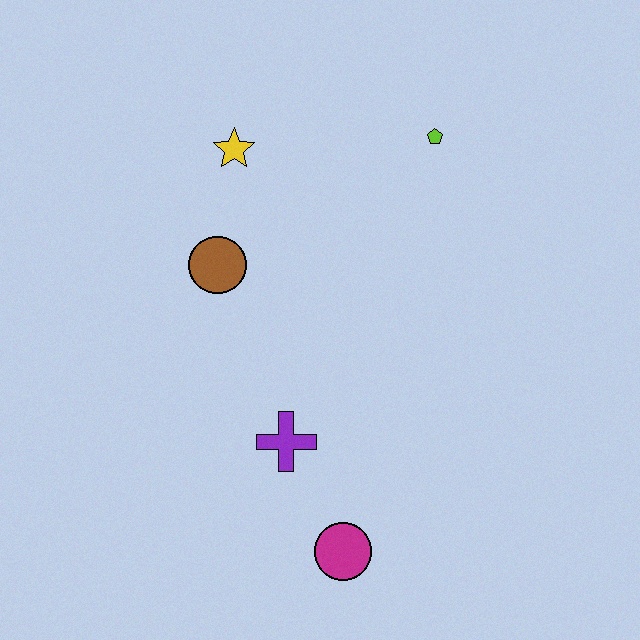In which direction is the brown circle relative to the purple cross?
The brown circle is above the purple cross.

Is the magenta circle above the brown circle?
No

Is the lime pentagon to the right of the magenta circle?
Yes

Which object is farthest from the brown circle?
The magenta circle is farthest from the brown circle.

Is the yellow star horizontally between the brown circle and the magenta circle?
Yes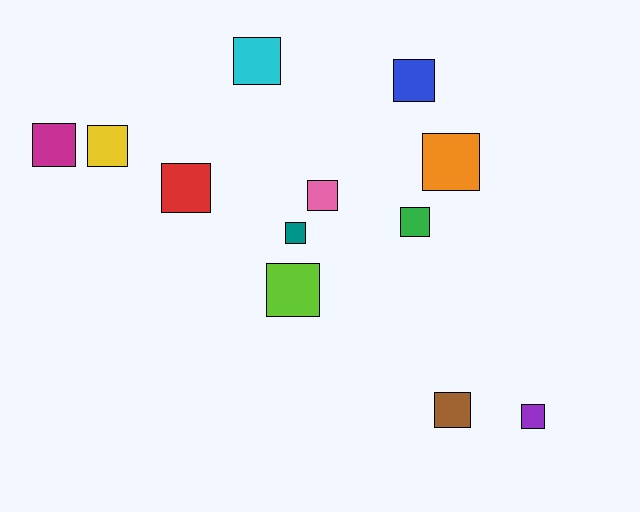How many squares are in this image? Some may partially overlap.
There are 12 squares.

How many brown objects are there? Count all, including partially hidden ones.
There is 1 brown object.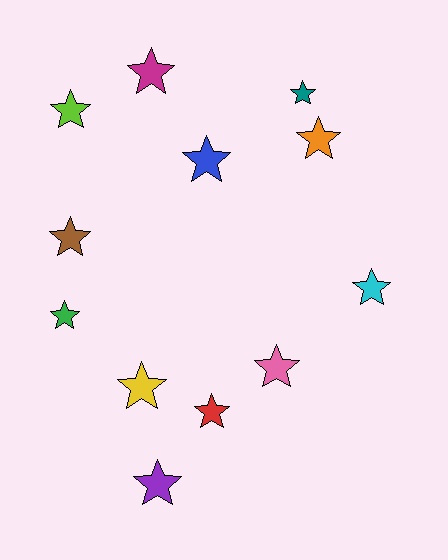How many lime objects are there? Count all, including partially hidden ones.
There is 1 lime object.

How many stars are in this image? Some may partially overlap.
There are 12 stars.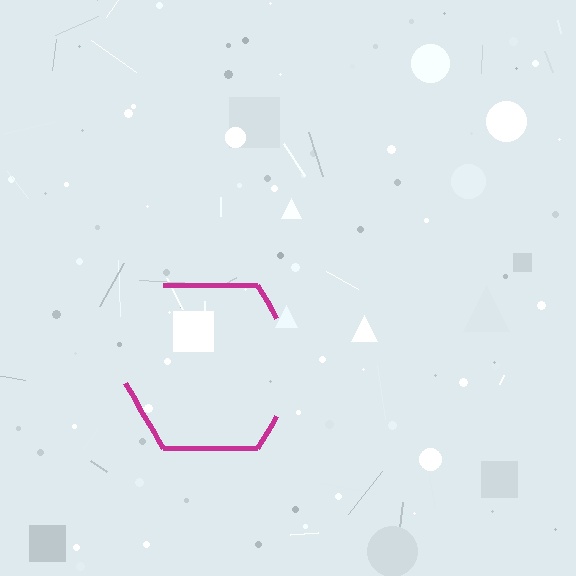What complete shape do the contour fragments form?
The contour fragments form a hexagon.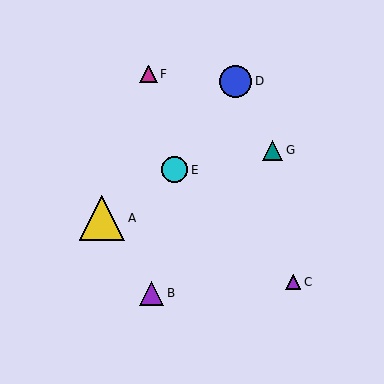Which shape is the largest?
The yellow triangle (labeled A) is the largest.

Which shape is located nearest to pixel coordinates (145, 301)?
The purple triangle (labeled B) at (152, 293) is nearest to that location.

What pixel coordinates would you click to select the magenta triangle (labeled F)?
Click at (148, 74) to select the magenta triangle F.